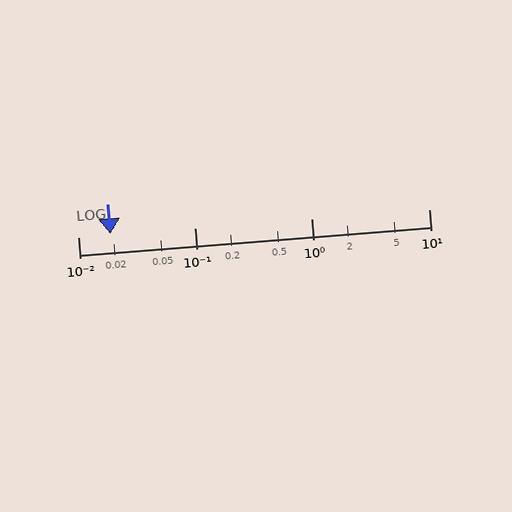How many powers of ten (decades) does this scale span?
The scale spans 3 decades, from 0.01 to 10.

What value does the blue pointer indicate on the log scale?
The pointer indicates approximately 0.019.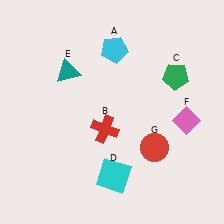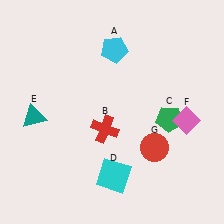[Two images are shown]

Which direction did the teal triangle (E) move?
The teal triangle (E) moved down.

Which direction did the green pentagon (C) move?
The green pentagon (C) moved down.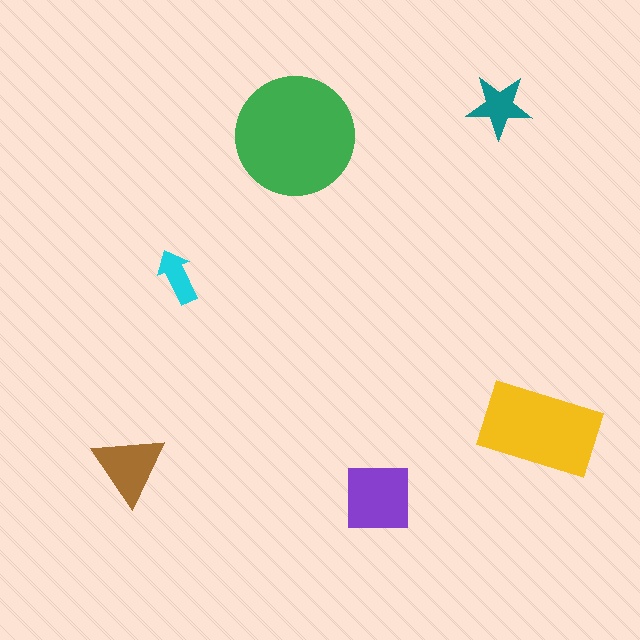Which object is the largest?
The green circle.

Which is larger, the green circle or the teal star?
The green circle.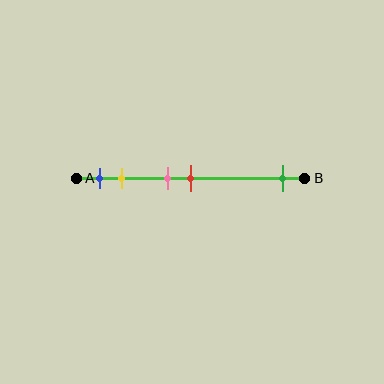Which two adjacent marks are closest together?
The pink and red marks are the closest adjacent pair.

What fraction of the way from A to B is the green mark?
The green mark is approximately 90% (0.9) of the way from A to B.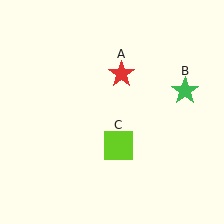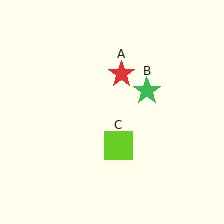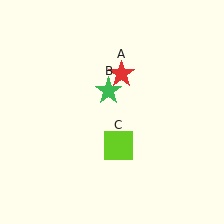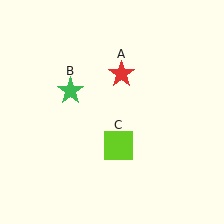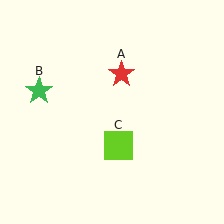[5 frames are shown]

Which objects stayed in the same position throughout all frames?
Red star (object A) and lime square (object C) remained stationary.